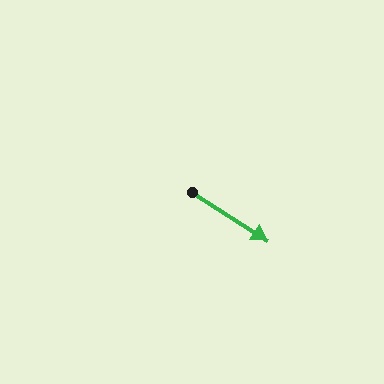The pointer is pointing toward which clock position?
Roughly 4 o'clock.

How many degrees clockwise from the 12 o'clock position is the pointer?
Approximately 122 degrees.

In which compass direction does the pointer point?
Southeast.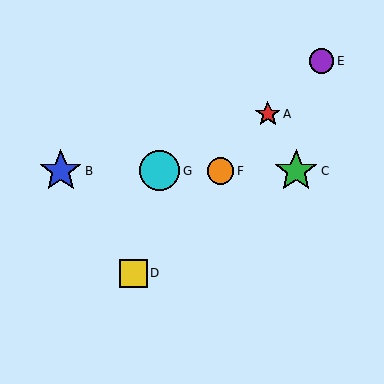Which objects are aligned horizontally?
Objects B, C, F, G are aligned horizontally.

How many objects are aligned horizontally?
4 objects (B, C, F, G) are aligned horizontally.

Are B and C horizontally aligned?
Yes, both are at y≈171.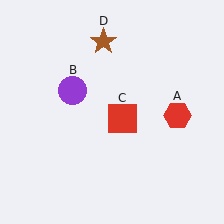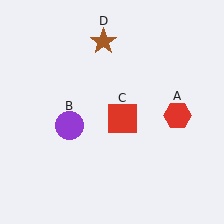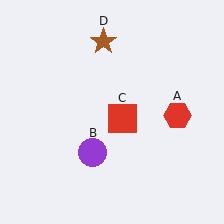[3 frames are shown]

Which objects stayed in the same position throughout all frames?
Red hexagon (object A) and red square (object C) and brown star (object D) remained stationary.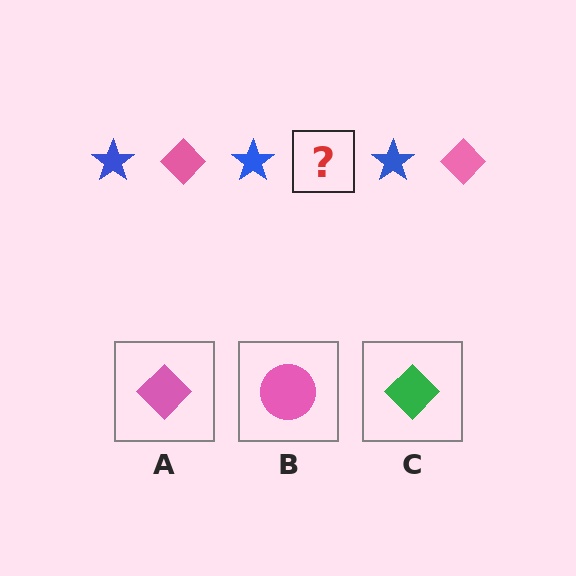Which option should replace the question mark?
Option A.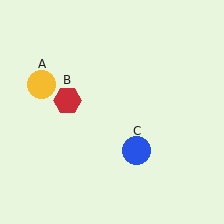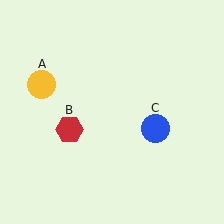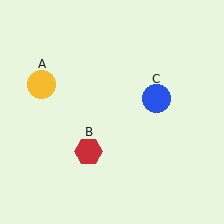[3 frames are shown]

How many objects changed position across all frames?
2 objects changed position: red hexagon (object B), blue circle (object C).